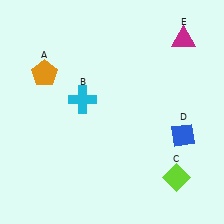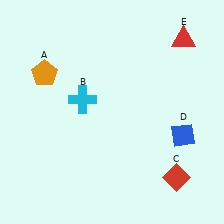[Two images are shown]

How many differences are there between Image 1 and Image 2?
There are 2 differences between the two images.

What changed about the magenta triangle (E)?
In Image 1, E is magenta. In Image 2, it changed to red.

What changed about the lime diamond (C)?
In Image 1, C is lime. In Image 2, it changed to red.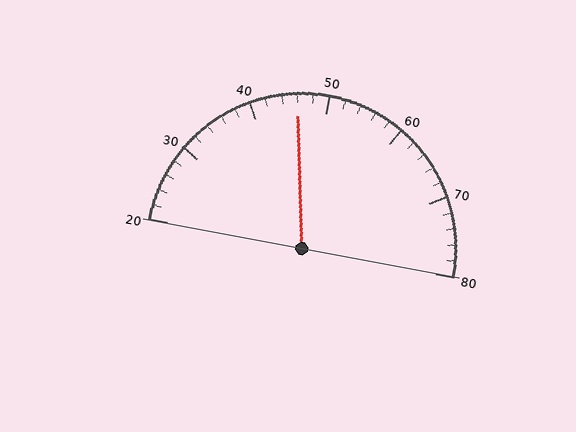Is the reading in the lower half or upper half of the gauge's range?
The reading is in the lower half of the range (20 to 80).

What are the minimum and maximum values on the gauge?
The gauge ranges from 20 to 80.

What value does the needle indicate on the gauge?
The needle indicates approximately 46.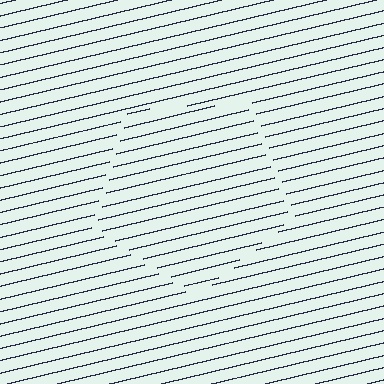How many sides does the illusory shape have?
5 sides — the line-ends trace a pentagon.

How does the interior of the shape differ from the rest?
The interior of the shape contains the same grating, shifted by half a period — the contour is defined by the phase discontinuity where line-ends from the inner and outer gratings abut.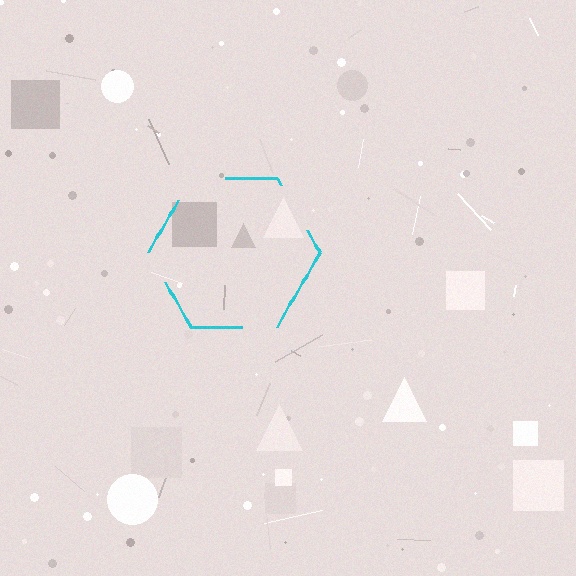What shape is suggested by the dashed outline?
The dashed outline suggests a hexagon.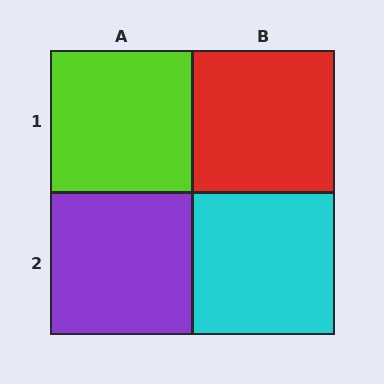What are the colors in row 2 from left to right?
Purple, cyan.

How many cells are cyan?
1 cell is cyan.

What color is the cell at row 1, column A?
Lime.